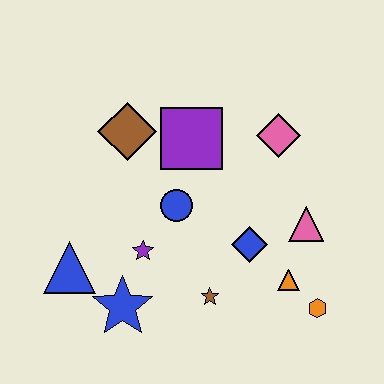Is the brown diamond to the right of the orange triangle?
No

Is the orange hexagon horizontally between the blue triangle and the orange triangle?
No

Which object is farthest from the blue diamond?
The blue triangle is farthest from the blue diamond.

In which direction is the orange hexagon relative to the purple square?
The orange hexagon is below the purple square.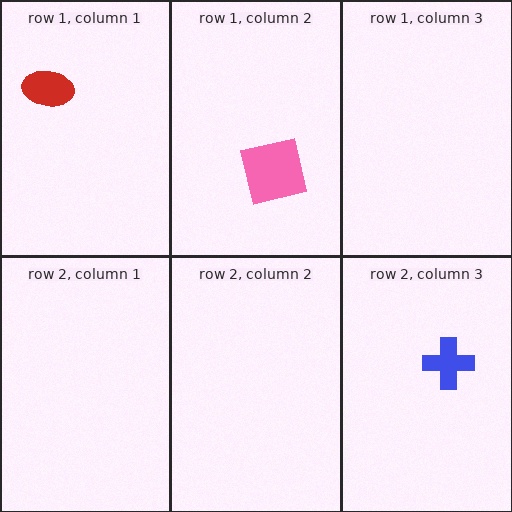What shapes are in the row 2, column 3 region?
The blue cross.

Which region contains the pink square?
The row 1, column 2 region.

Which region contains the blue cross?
The row 2, column 3 region.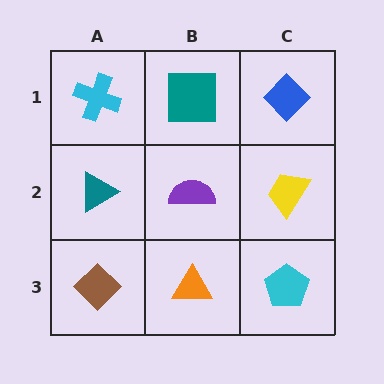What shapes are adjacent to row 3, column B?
A purple semicircle (row 2, column B), a brown diamond (row 3, column A), a cyan pentagon (row 3, column C).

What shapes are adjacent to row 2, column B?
A teal square (row 1, column B), an orange triangle (row 3, column B), a teal triangle (row 2, column A), a yellow trapezoid (row 2, column C).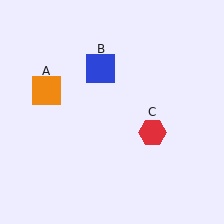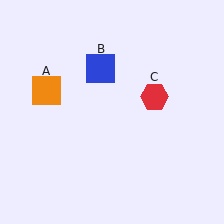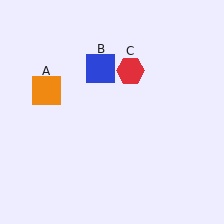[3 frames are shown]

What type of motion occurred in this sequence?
The red hexagon (object C) rotated counterclockwise around the center of the scene.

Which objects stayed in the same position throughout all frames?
Orange square (object A) and blue square (object B) remained stationary.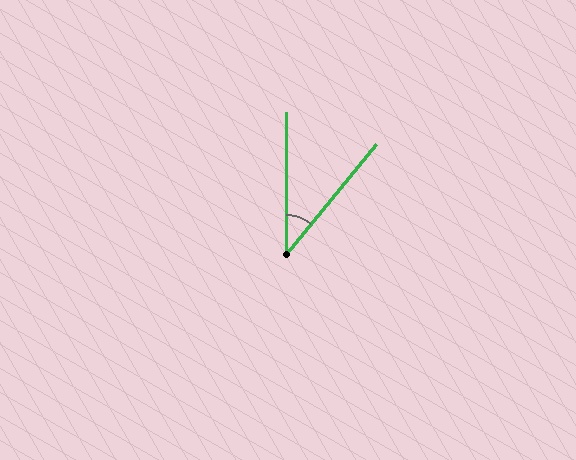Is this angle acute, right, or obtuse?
It is acute.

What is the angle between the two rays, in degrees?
Approximately 39 degrees.